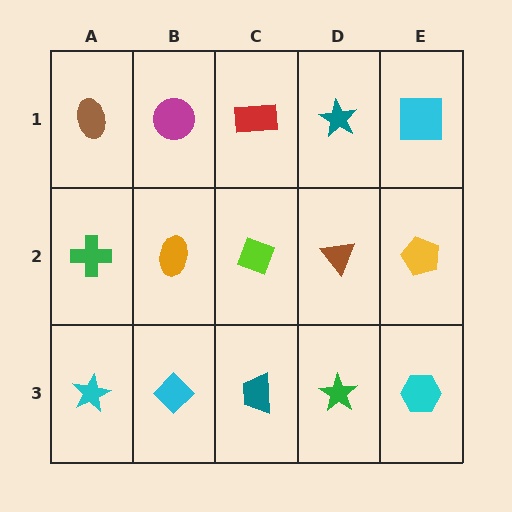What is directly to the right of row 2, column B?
A lime diamond.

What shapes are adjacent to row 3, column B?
An orange ellipse (row 2, column B), a cyan star (row 3, column A), a teal trapezoid (row 3, column C).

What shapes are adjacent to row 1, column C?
A lime diamond (row 2, column C), a magenta circle (row 1, column B), a teal star (row 1, column D).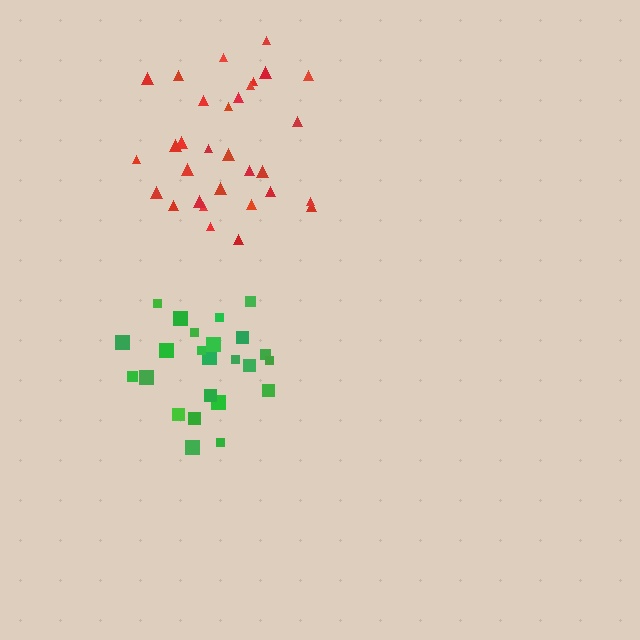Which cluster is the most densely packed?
Green.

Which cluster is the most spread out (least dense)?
Red.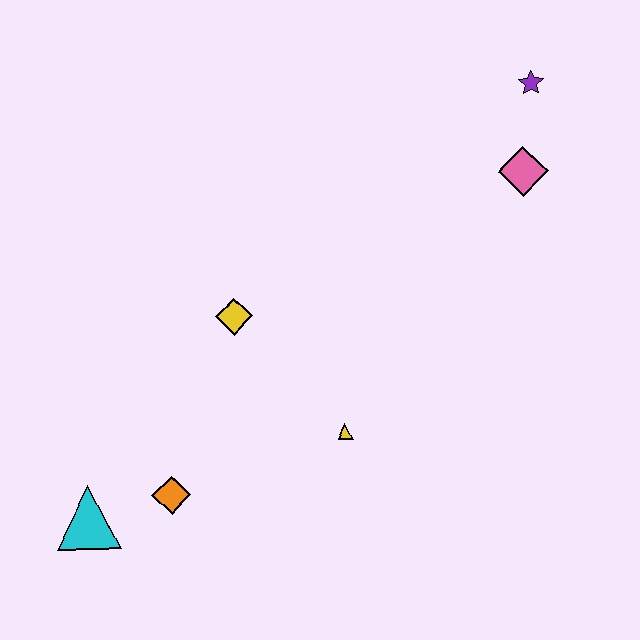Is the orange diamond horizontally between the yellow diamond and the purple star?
No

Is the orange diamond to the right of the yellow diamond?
No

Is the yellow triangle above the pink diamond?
No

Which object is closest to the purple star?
The pink diamond is closest to the purple star.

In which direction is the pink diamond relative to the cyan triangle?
The pink diamond is to the right of the cyan triangle.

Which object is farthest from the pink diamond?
The cyan triangle is farthest from the pink diamond.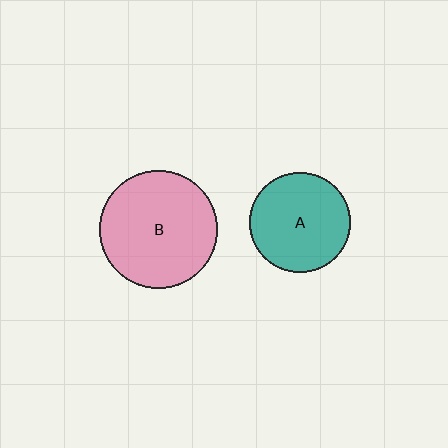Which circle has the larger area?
Circle B (pink).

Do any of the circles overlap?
No, none of the circles overlap.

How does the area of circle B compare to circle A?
Approximately 1.4 times.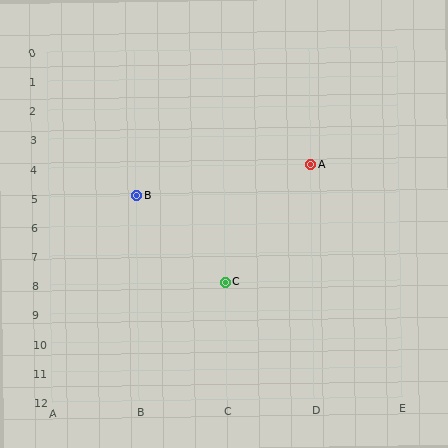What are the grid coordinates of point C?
Point C is at grid coordinates (C, 8).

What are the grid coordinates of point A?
Point A is at grid coordinates (D, 4).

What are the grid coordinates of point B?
Point B is at grid coordinates (B, 5).